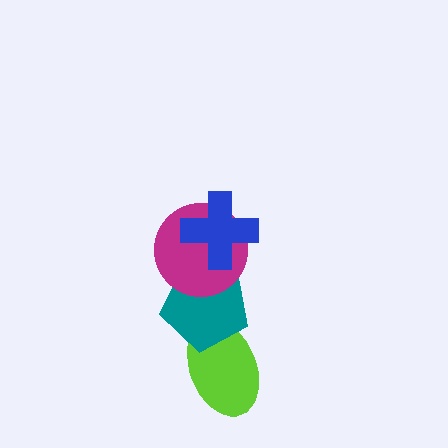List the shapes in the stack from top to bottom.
From top to bottom: the blue cross, the magenta circle, the teal pentagon, the lime ellipse.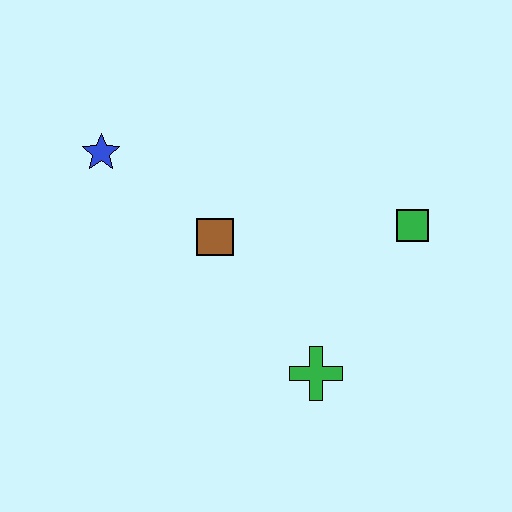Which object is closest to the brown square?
The blue star is closest to the brown square.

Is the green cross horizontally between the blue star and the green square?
Yes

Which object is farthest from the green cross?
The blue star is farthest from the green cross.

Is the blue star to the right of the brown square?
No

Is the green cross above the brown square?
No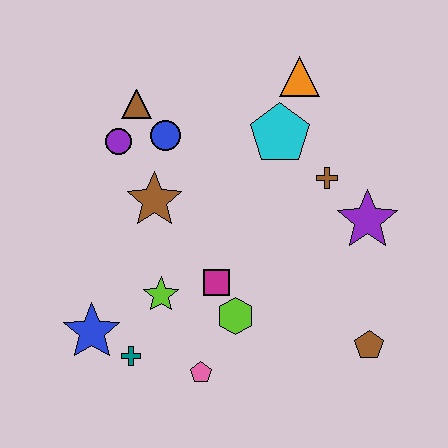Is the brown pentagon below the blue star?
Yes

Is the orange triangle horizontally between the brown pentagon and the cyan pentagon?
Yes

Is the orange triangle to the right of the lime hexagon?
Yes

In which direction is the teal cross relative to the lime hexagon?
The teal cross is to the left of the lime hexagon.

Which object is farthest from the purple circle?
The brown pentagon is farthest from the purple circle.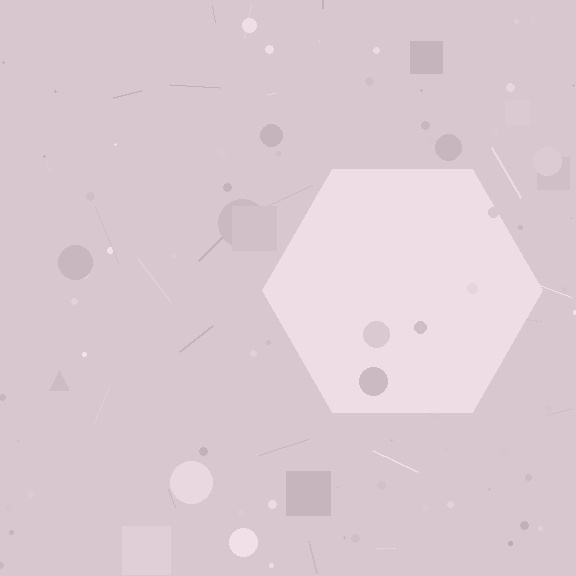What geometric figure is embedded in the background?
A hexagon is embedded in the background.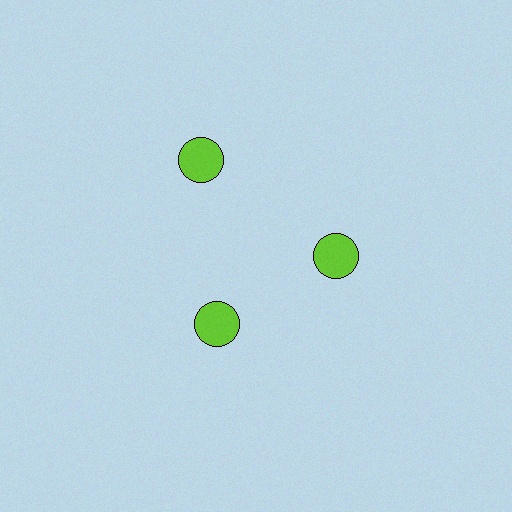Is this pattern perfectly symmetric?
No. The 3 lime circles are arranged in a ring, but one element near the 11 o'clock position is pushed outward from the center, breaking the 3-fold rotational symmetry.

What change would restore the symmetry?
The symmetry would be restored by moving it inward, back onto the ring so that all 3 circles sit at equal angles and equal distance from the center.